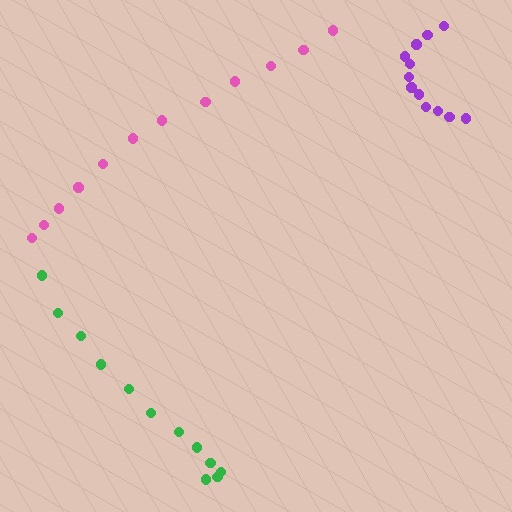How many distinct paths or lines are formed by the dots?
There are 3 distinct paths.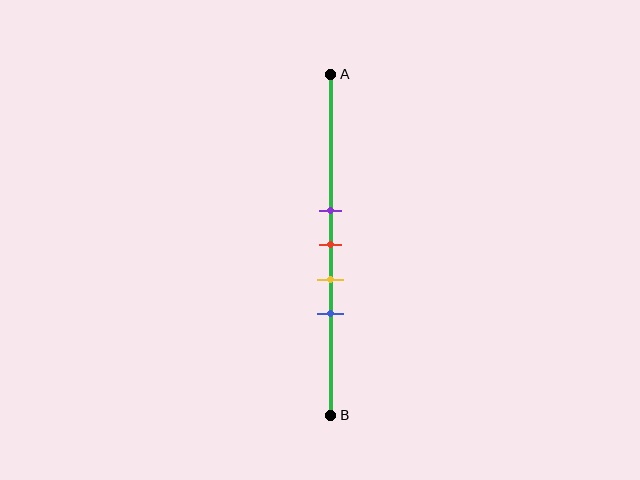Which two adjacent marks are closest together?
The purple and red marks are the closest adjacent pair.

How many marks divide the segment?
There are 4 marks dividing the segment.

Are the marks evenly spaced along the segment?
Yes, the marks are approximately evenly spaced.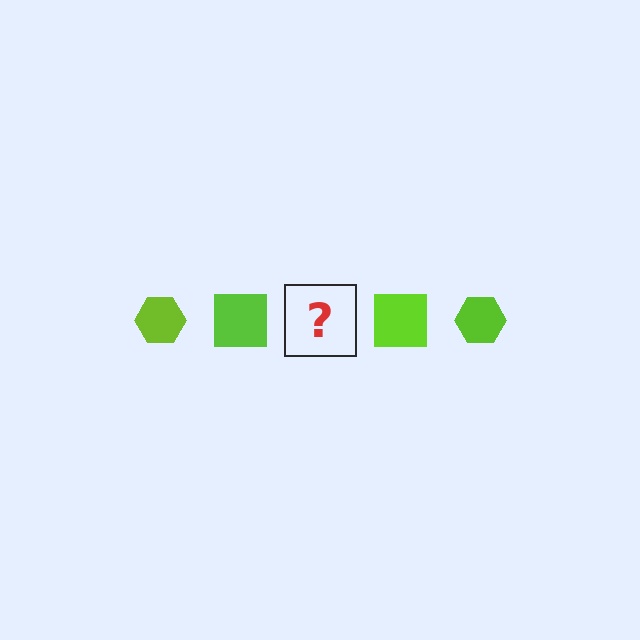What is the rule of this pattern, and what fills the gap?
The rule is that the pattern cycles through hexagon, square shapes in lime. The gap should be filled with a lime hexagon.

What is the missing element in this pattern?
The missing element is a lime hexagon.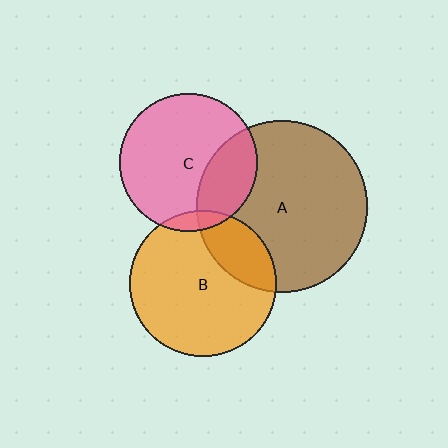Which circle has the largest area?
Circle A (brown).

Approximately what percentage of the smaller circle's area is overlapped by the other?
Approximately 25%.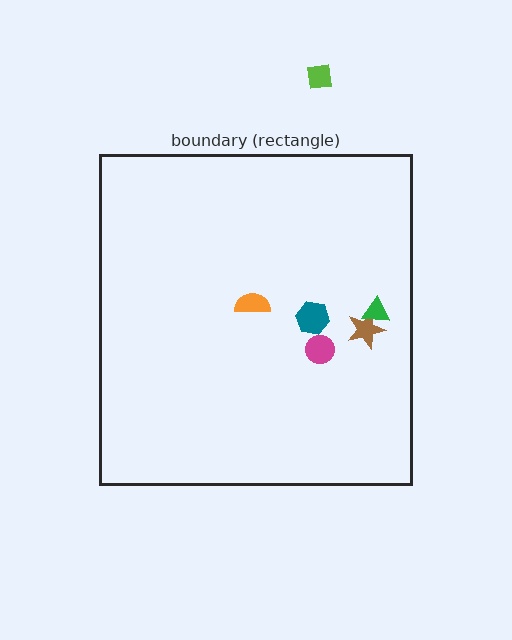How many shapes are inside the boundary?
5 inside, 1 outside.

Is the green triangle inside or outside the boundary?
Inside.